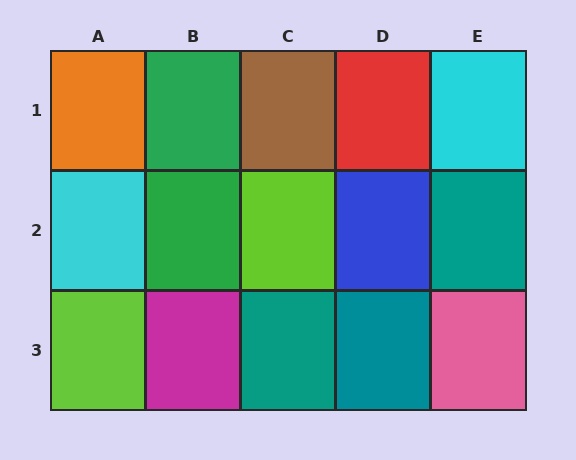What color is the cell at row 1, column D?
Red.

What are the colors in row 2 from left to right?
Cyan, green, lime, blue, teal.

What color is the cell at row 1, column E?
Cyan.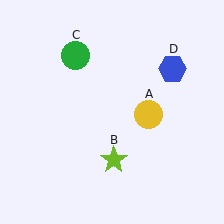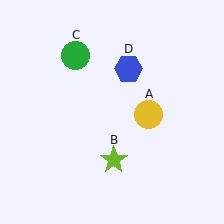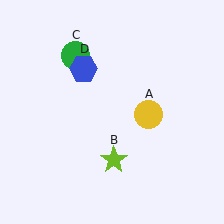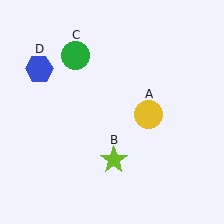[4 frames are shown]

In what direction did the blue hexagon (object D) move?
The blue hexagon (object D) moved left.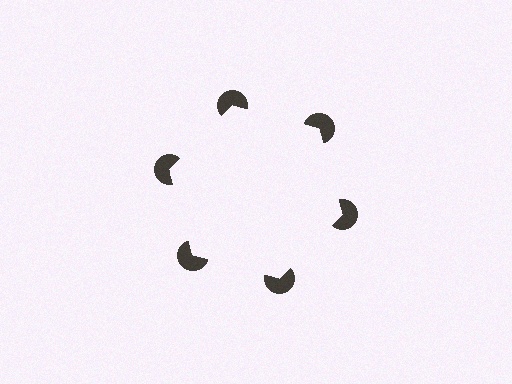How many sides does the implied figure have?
6 sides.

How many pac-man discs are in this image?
There are 6 — one at each vertex of the illusory hexagon.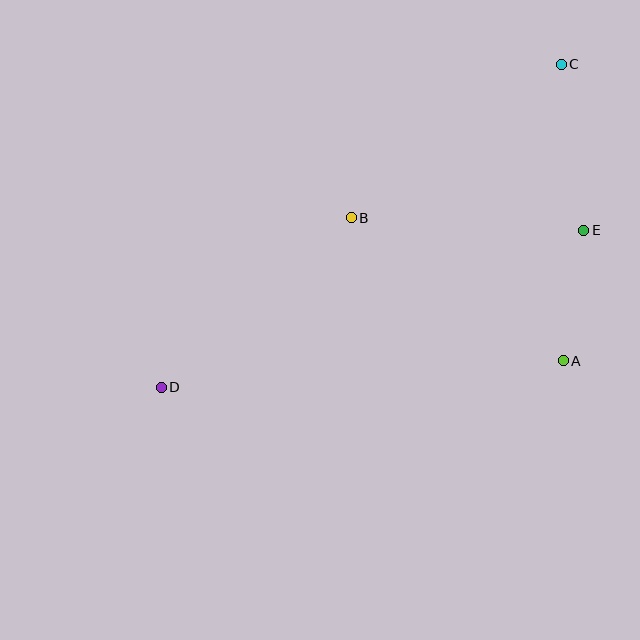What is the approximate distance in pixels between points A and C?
The distance between A and C is approximately 296 pixels.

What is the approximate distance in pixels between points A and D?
The distance between A and D is approximately 403 pixels.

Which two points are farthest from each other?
Points C and D are farthest from each other.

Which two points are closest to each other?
Points A and E are closest to each other.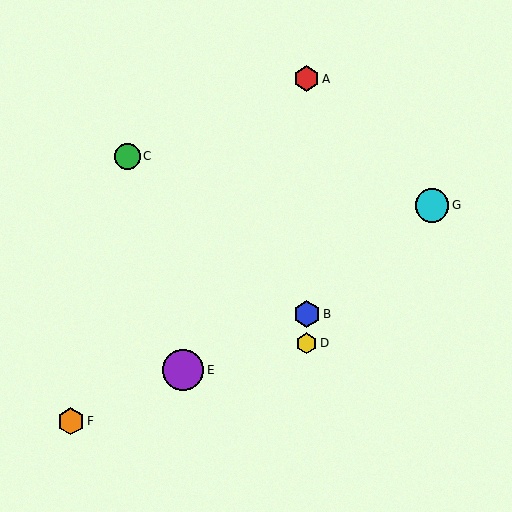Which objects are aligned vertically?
Objects A, B, D are aligned vertically.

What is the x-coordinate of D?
Object D is at x≈307.